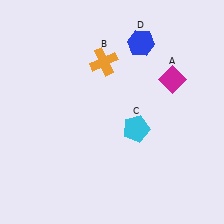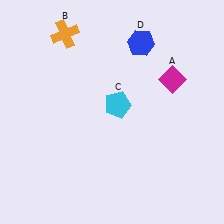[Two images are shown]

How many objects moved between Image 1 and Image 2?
2 objects moved between the two images.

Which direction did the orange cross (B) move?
The orange cross (B) moved left.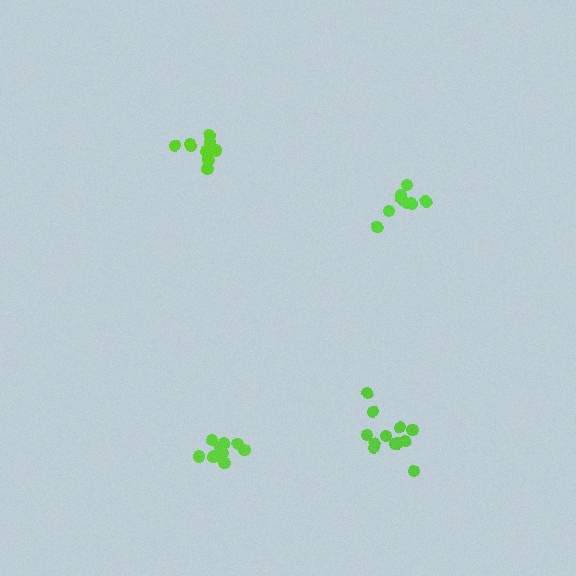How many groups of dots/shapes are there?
There are 4 groups.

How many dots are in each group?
Group 1: 8 dots, Group 2: 12 dots, Group 3: 11 dots, Group 4: 9 dots (40 total).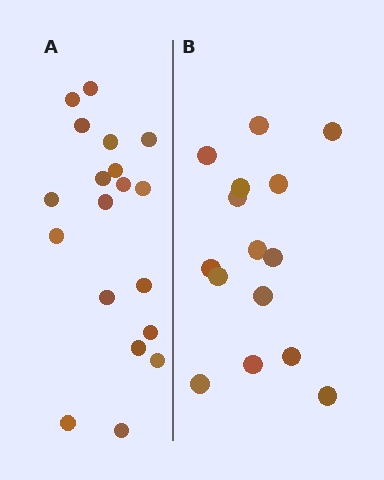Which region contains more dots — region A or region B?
Region A (the left region) has more dots.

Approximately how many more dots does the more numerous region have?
Region A has about 4 more dots than region B.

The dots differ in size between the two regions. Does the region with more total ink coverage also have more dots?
No. Region B has more total ink coverage because its dots are larger, but region A actually contains more individual dots. Total area can be misleading — the number of items is what matters here.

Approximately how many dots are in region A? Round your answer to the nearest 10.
About 20 dots. (The exact count is 19, which rounds to 20.)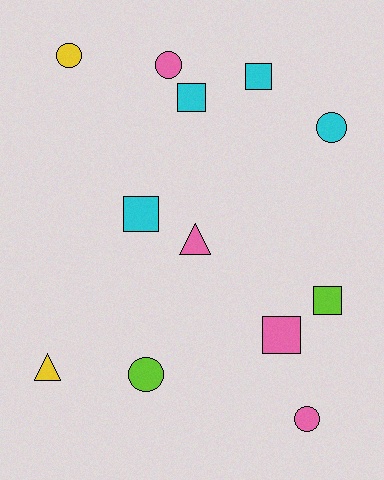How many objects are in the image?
There are 12 objects.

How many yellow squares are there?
There are no yellow squares.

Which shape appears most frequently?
Circle, with 5 objects.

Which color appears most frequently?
Pink, with 4 objects.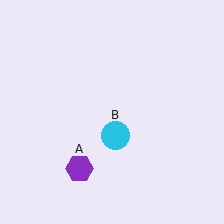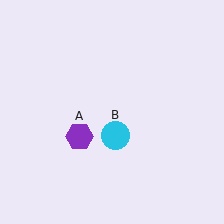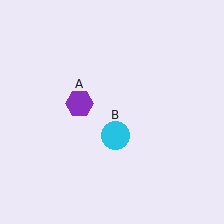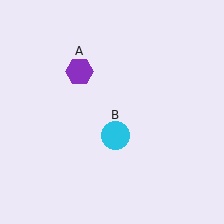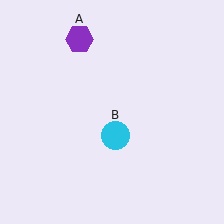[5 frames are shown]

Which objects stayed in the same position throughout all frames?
Cyan circle (object B) remained stationary.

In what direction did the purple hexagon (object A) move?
The purple hexagon (object A) moved up.